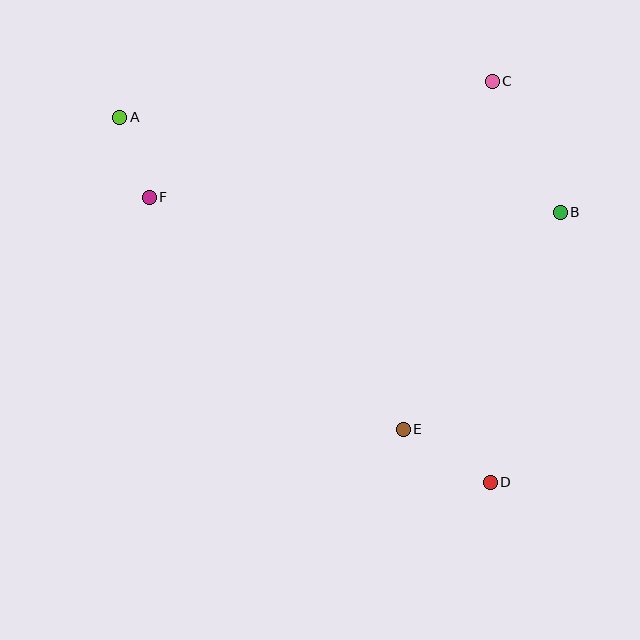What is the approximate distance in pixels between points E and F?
The distance between E and F is approximately 344 pixels.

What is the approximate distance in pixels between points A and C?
The distance between A and C is approximately 374 pixels.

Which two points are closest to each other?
Points A and F are closest to each other.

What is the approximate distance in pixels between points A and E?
The distance between A and E is approximately 421 pixels.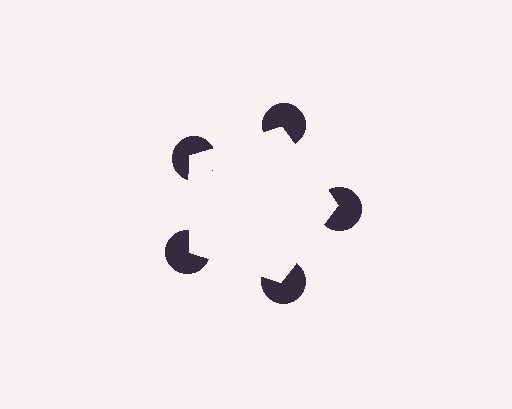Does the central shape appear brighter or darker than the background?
It typically appears slightly brighter than the background, even though no actual brightness change is drawn.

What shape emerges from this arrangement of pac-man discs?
An illusory pentagon — its edges are inferred from the aligned wedge cuts in the pac-man discs, not physically drawn.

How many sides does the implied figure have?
5 sides.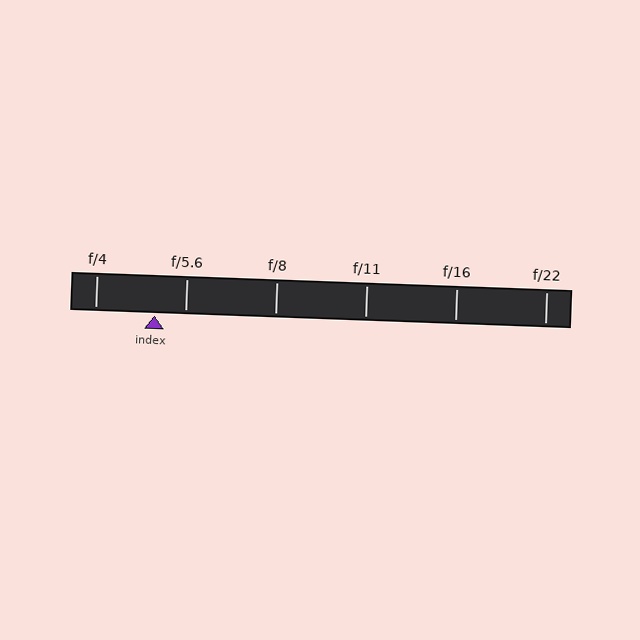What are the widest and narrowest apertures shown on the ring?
The widest aperture shown is f/4 and the narrowest is f/22.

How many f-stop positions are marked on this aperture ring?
There are 6 f-stop positions marked.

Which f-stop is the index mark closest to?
The index mark is closest to f/5.6.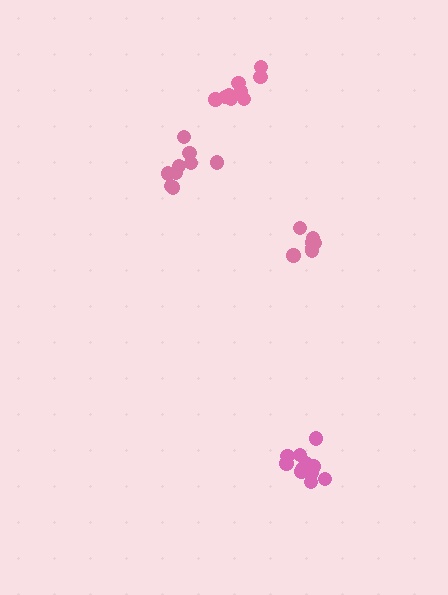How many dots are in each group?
Group 1: 11 dots, Group 2: 7 dots, Group 3: 9 dots, Group 4: 9 dots (36 total).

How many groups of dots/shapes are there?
There are 4 groups.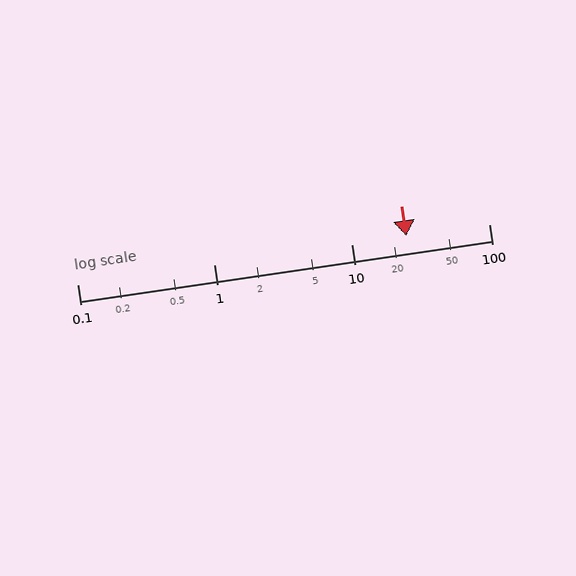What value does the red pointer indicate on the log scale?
The pointer indicates approximately 25.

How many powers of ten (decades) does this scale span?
The scale spans 3 decades, from 0.1 to 100.